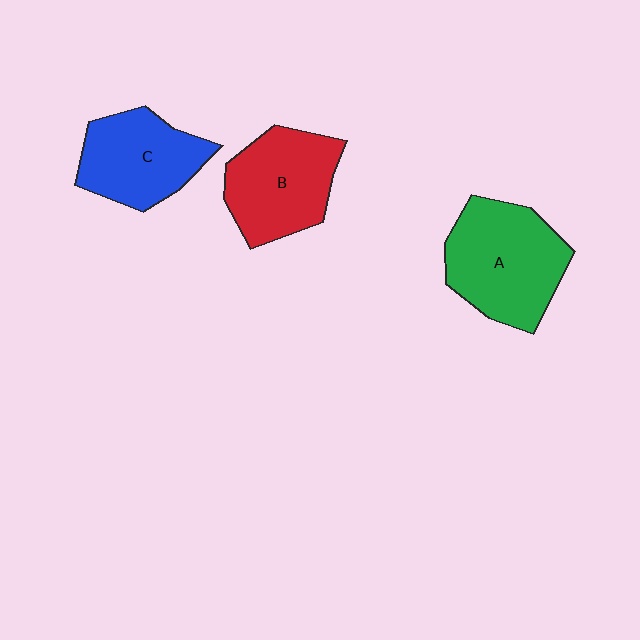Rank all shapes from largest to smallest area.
From largest to smallest: A (green), B (red), C (blue).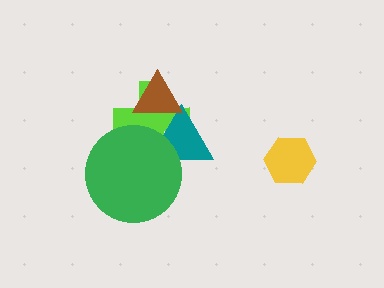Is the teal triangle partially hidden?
Yes, it is partially covered by another shape.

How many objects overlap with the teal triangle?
3 objects overlap with the teal triangle.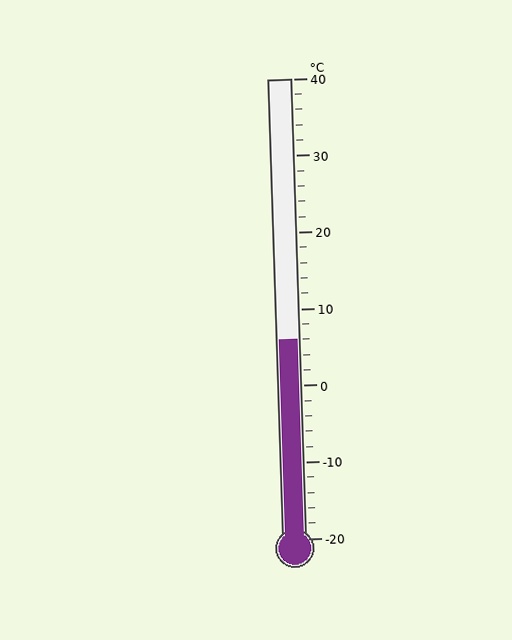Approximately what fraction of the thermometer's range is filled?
The thermometer is filled to approximately 45% of its range.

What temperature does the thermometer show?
The thermometer shows approximately 6°C.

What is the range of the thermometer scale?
The thermometer scale ranges from -20°C to 40°C.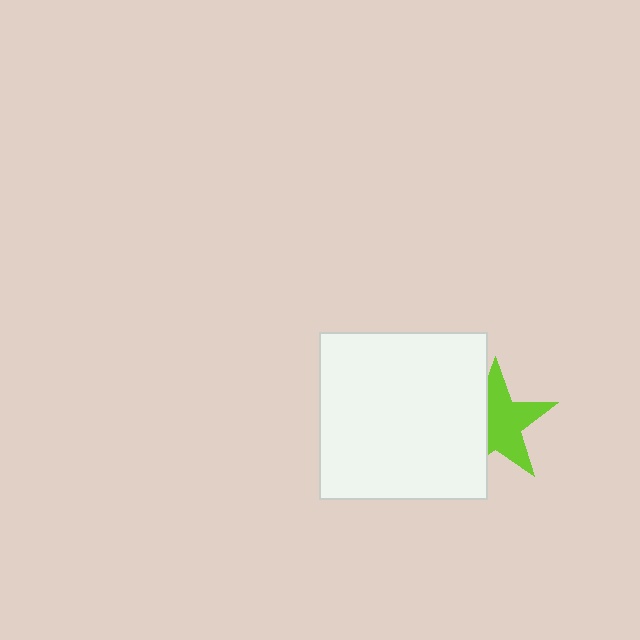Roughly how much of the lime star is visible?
About half of it is visible (roughly 62%).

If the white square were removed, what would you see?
You would see the complete lime star.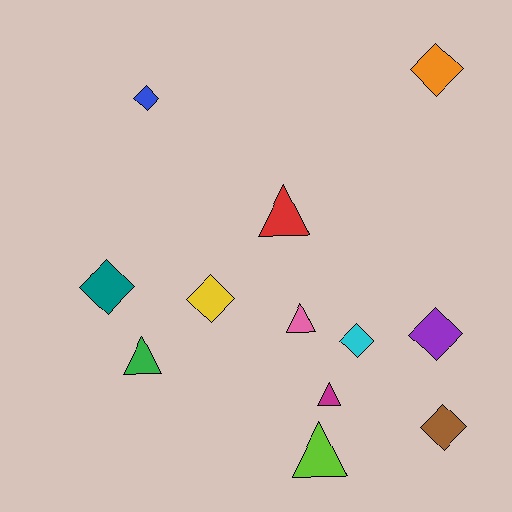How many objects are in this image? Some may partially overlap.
There are 12 objects.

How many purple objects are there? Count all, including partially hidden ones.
There is 1 purple object.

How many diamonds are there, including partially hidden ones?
There are 7 diamonds.